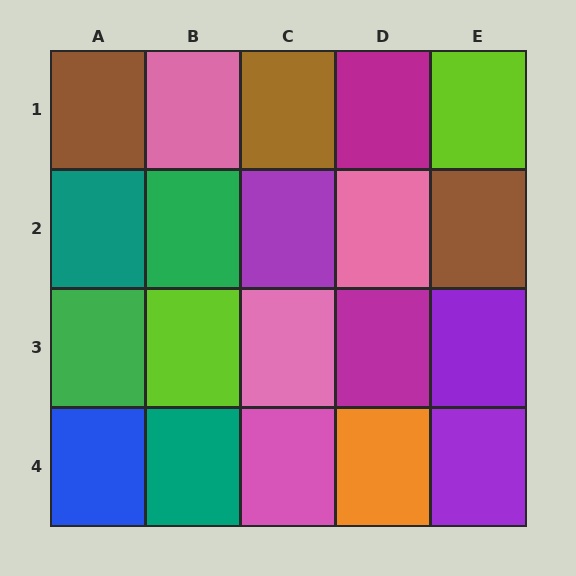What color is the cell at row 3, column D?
Magenta.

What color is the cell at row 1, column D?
Magenta.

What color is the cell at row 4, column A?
Blue.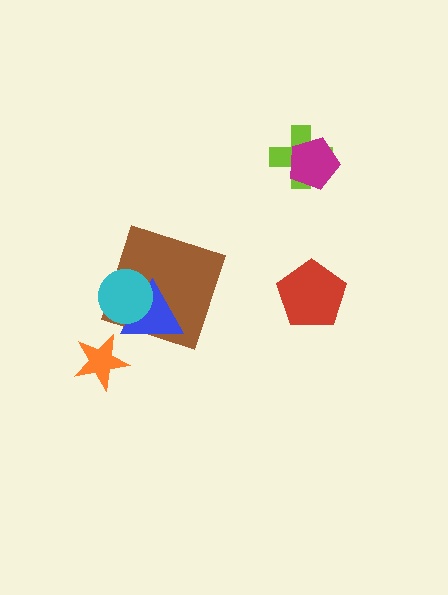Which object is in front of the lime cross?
The magenta pentagon is in front of the lime cross.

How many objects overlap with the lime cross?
1 object overlaps with the lime cross.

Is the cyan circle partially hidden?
No, no other shape covers it.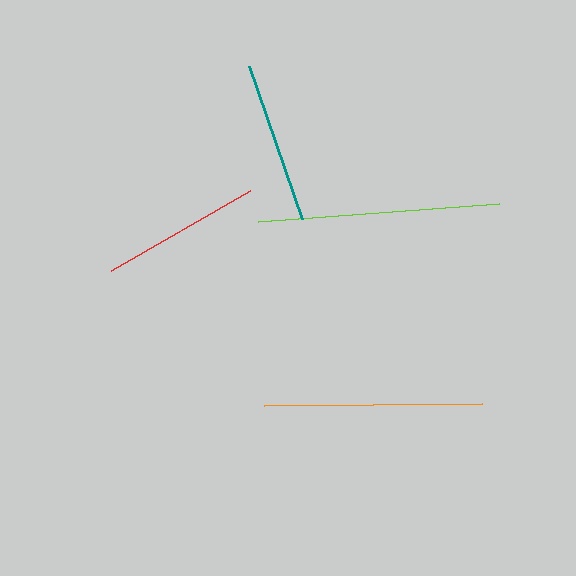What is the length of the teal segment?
The teal segment is approximately 162 pixels long.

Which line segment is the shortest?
The red line is the shortest at approximately 161 pixels.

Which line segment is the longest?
The lime line is the longest at approximately 241 pixels.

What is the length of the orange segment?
The orange segment is approximately 218 pixels long.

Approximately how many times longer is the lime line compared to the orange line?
The lime line is approximately 1.1 times the length of the orange line.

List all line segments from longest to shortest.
From longest to shortest: lime, orange, teal, red.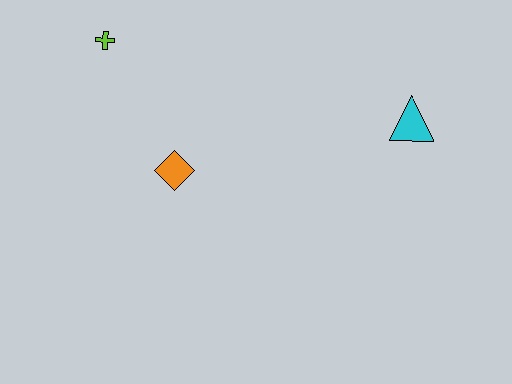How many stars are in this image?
There are no stars.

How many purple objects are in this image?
There are no purple objects.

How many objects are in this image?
There are 3 objects.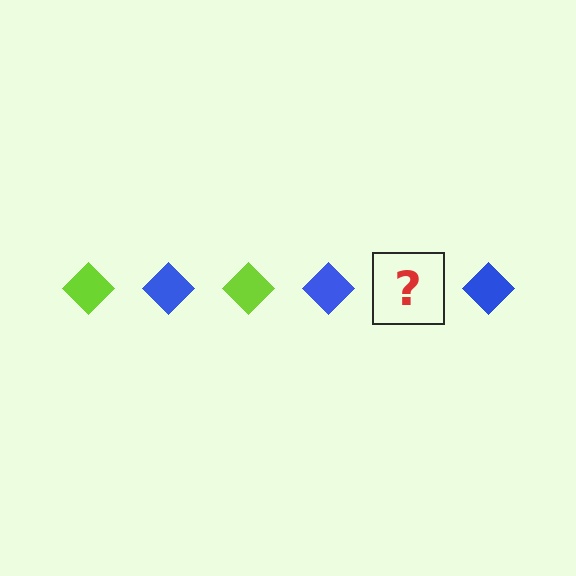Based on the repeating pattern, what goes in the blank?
The blank should be a lime diamond.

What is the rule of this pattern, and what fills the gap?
The rule is that the pattern cycles through lime, blue diamonds. The gap should be filled with a lime diamond.